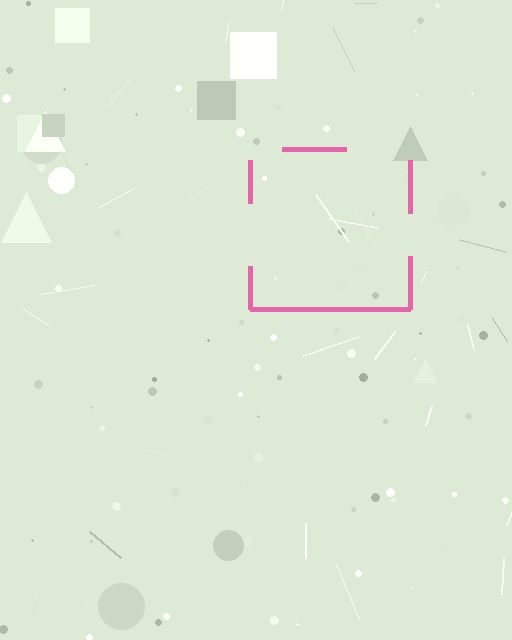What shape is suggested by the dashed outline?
The dashed outline suggests a square.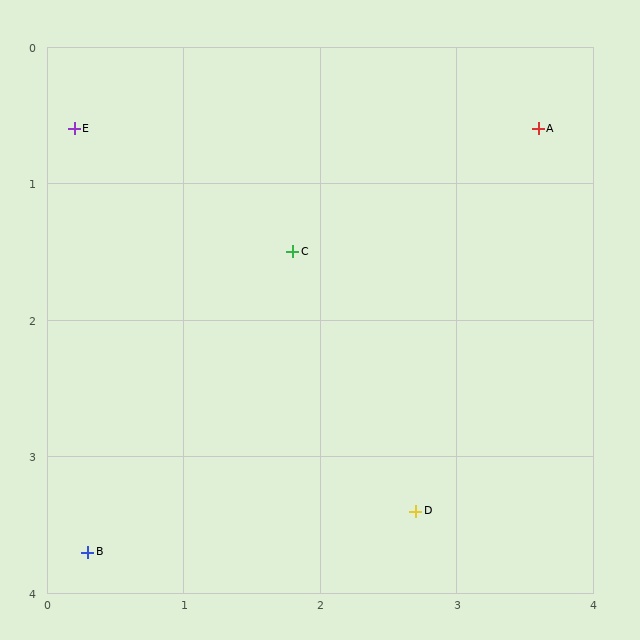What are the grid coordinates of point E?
Point E is at approximately (0.2, 0.6).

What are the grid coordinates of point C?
Point C is at approximately (1.8, 1.5).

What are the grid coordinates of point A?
Point A is at approximately (3.6, 0.6).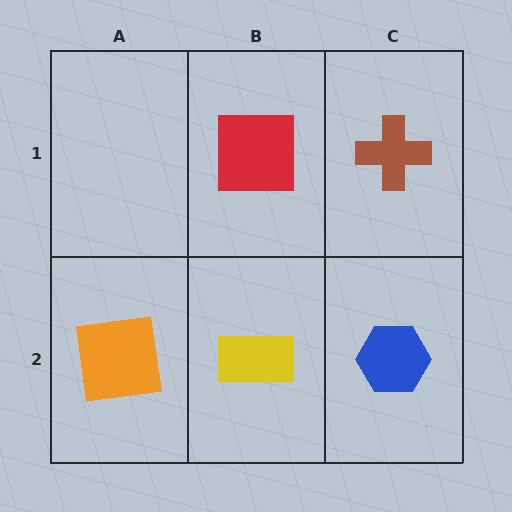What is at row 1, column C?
A brown cross.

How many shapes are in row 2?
3 shapes.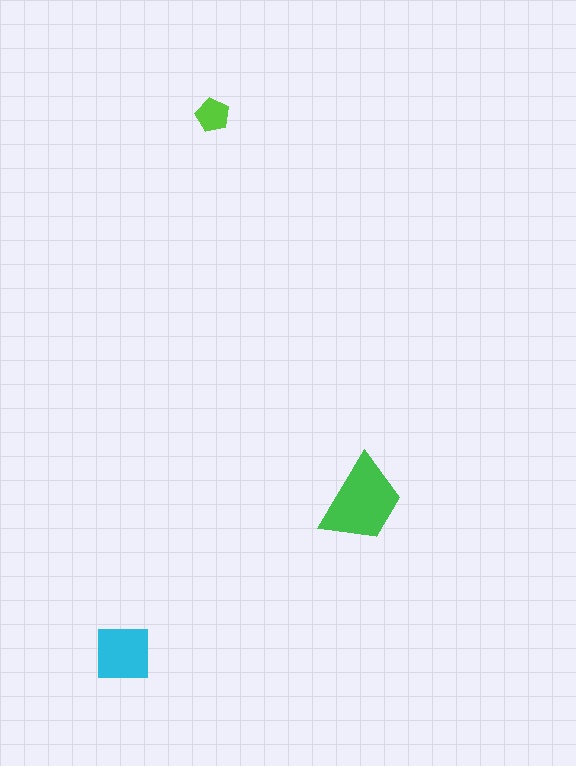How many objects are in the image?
There are 3 objects in the image.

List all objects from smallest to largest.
The lime pentagon, the cyan square, the green trapezoid.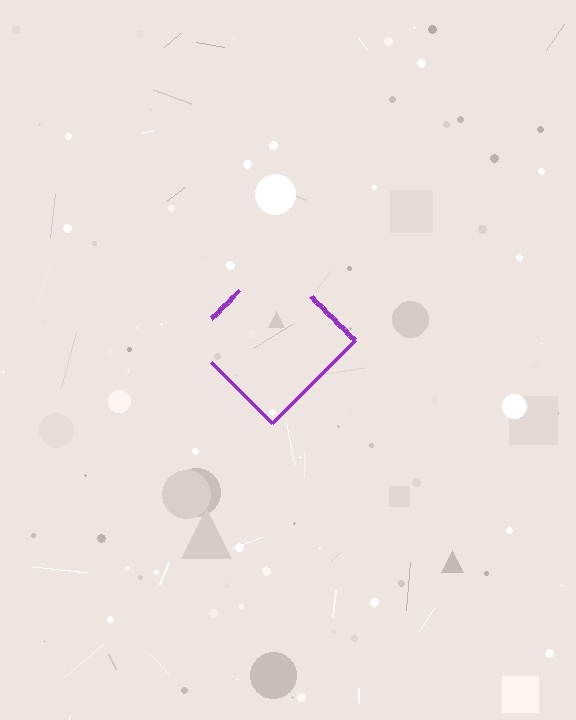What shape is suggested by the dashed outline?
The dashed outline suggests a diamond.